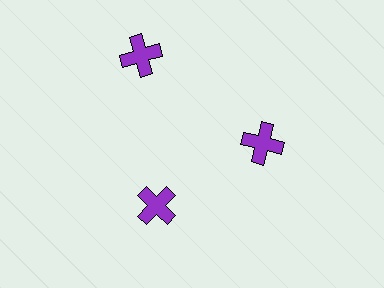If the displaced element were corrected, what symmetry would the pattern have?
It would have 3-fold rotational symmetry — the pattern would map onto itself every 120 degrees.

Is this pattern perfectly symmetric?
No. The 3 purple crosses are arranged in a ring, but one element near the 11 o'clock position is pushed outward from the center, breaking the 3-fold rotational symmetry.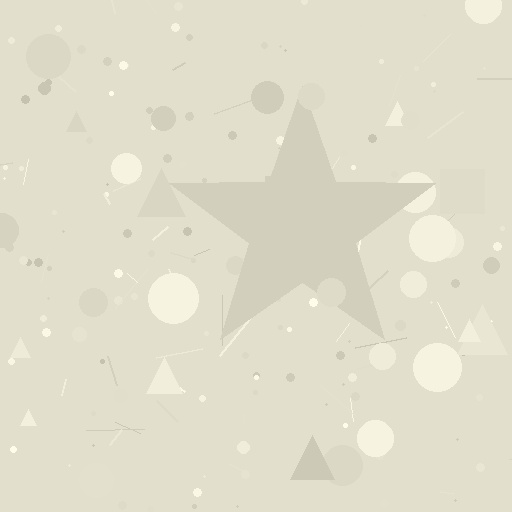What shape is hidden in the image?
A star is hidden in the image.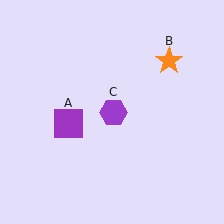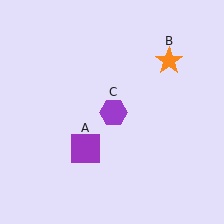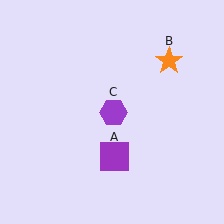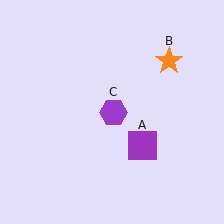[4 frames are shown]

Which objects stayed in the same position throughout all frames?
Orange star (object B) and purple hexagon (object C) remained stationary.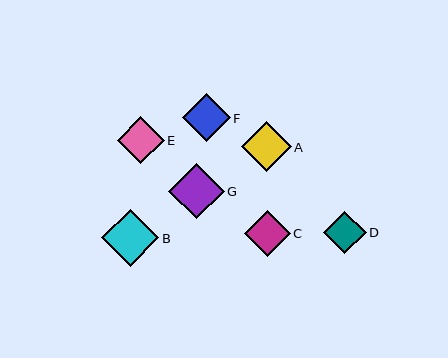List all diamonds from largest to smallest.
From largest to smallest: B, G, A, F, E, C, D.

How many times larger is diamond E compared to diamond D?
Diamond E is approximately 1.1 times the size of diamond D.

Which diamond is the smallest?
Diamond D is the smallest with a size of approximately 43 pixels.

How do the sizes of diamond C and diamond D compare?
Diamond C and diamond D are approximately the same size.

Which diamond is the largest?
Diamond B is the largest with a size of approximately 57 pixels.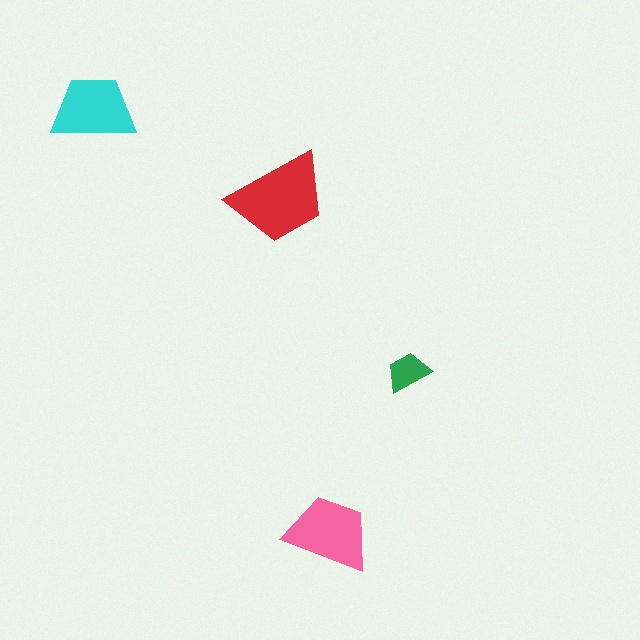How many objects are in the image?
There are 4 objects in the image.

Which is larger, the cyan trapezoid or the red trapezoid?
The red one.